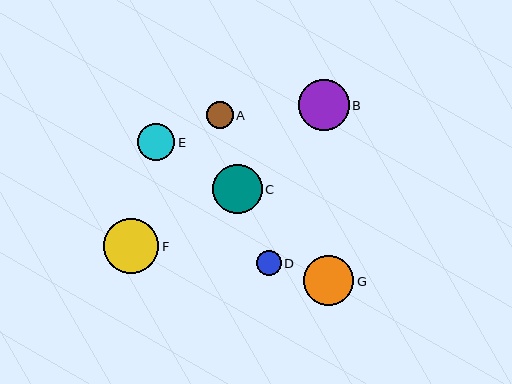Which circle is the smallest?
Circle D is the smallest with a size of approximately 25 pixels.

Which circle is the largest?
Circle F is the largest with a size of approximately 55 pixels.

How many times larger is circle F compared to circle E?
Circle F is approximately 1.5 times the size of circle E.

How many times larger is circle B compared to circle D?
Circle B is approximately 2.1 times the size of circle D.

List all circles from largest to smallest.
From largest to smallest: F, B, G, C, E, A, D.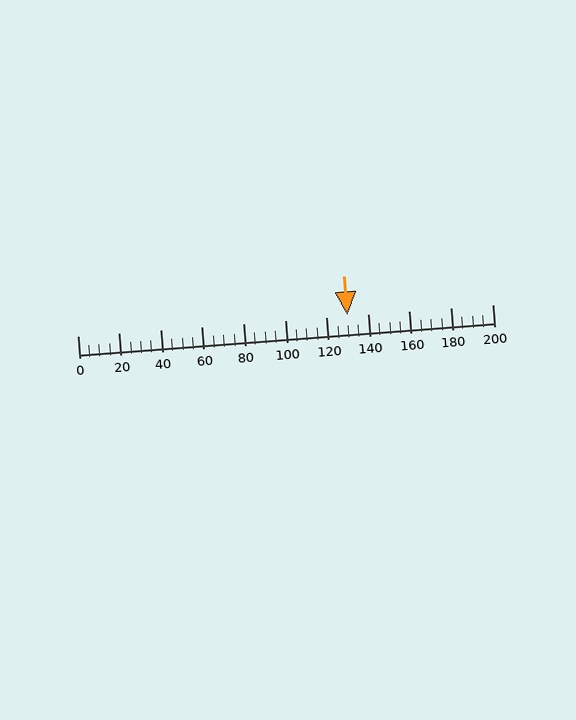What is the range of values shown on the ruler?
The ruler shows values from 0 to 200.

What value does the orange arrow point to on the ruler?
The orange arrow points to approximately 130.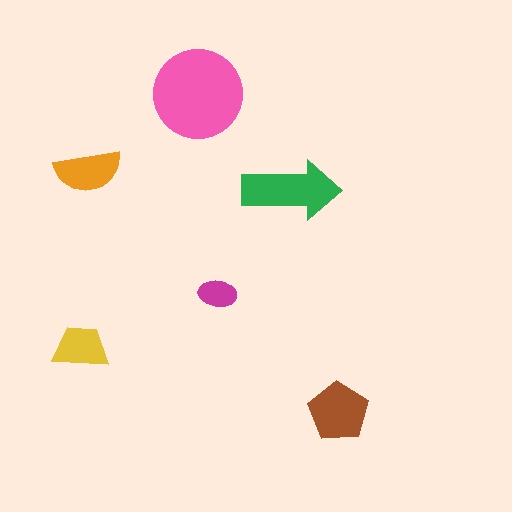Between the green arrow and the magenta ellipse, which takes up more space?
The green arrow.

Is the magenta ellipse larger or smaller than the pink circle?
Smaller.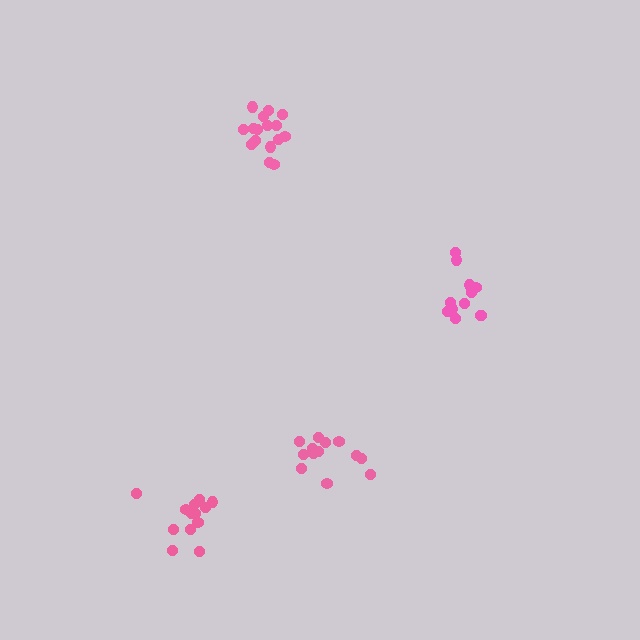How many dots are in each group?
Group 1: 16 dots, Group 2: 12 dots, Group 3: 13 dots, Group 4: 13 dots (54 total).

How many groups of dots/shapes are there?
There are 4 groups.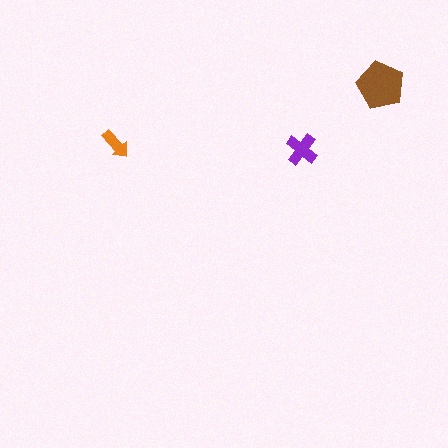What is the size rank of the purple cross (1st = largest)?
2nd.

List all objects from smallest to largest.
The orange arrow, the purple cross, the brown pentagon.